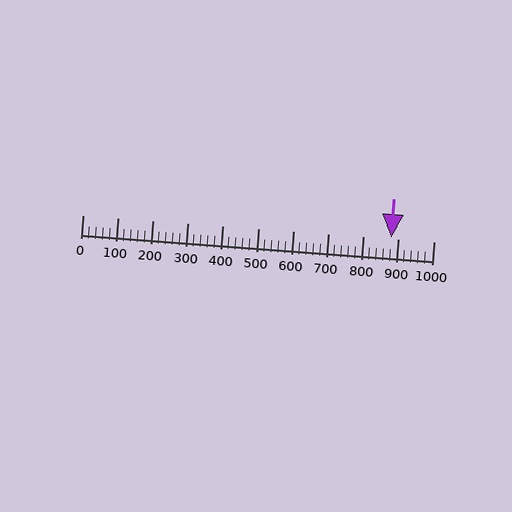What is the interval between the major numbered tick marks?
The major tick marks are spaced 100 units apart.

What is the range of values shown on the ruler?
The ruler shows values from 0 to 1000.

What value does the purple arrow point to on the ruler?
The purple arrow points to approximately 880.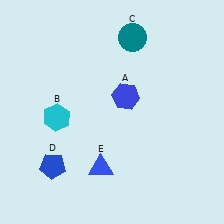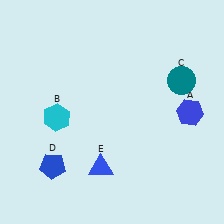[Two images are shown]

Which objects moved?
The objects that moved are: the blue hexagon (A), the teal circle (C).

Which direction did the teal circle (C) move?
The teal circle (C) moved right.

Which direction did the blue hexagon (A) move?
The blue hexagon (A) moved right.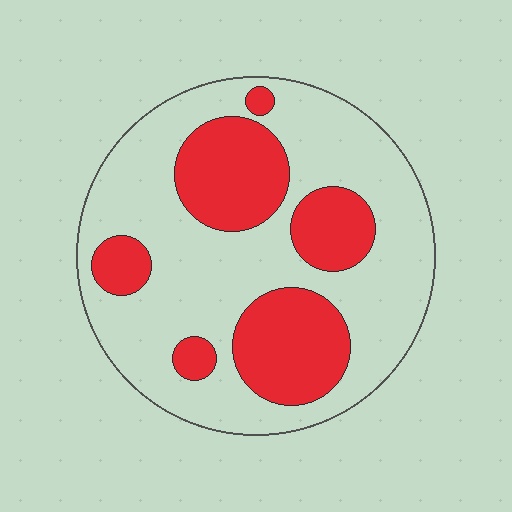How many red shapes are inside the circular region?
6.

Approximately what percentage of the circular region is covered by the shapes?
Approximately 30%.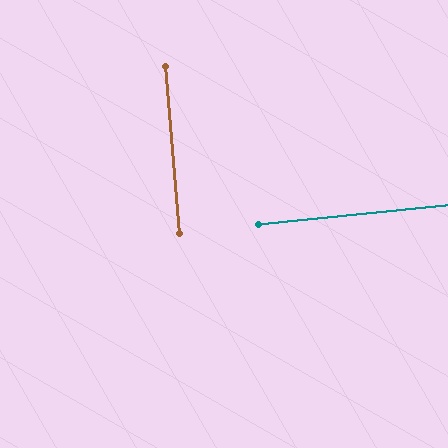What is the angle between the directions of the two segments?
Approximately 89 degrees.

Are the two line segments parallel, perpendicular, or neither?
Perpendicular — they meet at approximately 89°.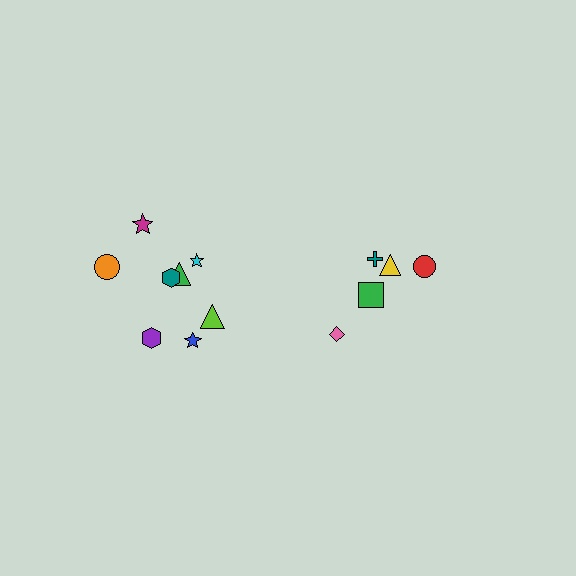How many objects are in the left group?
There are 8 objects.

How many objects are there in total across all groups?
There are 13 objects.